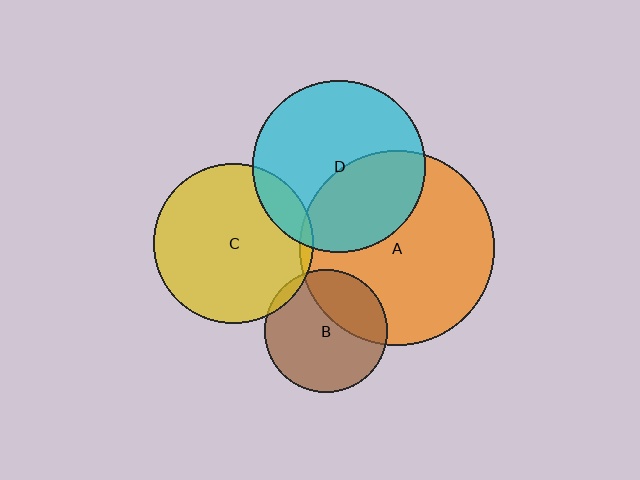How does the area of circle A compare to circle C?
Approximately 1.5 times.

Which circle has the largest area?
Circle A (orange).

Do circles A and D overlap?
Yes.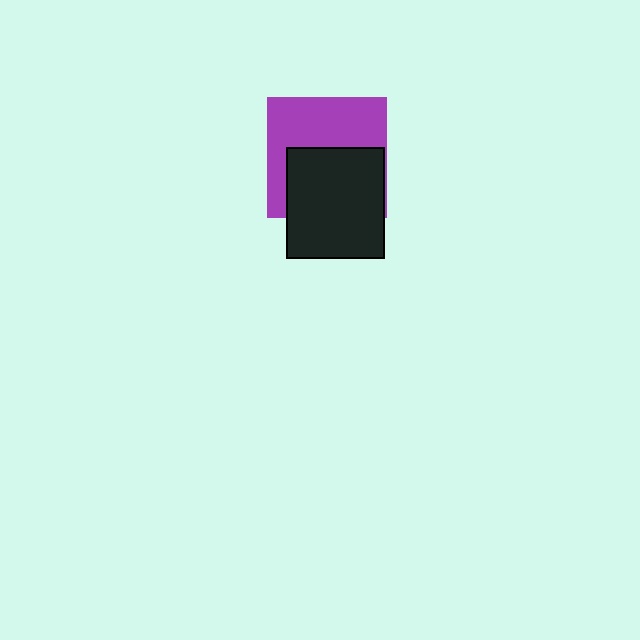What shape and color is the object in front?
The object in front is a black rectangle.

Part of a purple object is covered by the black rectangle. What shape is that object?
It is a square.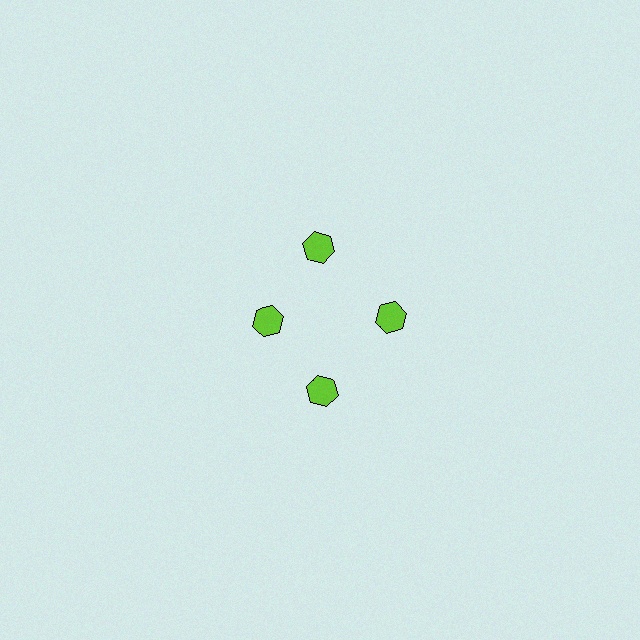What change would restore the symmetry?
The symmetry would be restored by moving it outward, back onto the ring so that all 4 hexagons sit at equal angles and equal distance from the center.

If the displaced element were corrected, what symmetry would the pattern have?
It would have 4-fold rotational symmetry — the pattern would map onto itself every 90 degrees.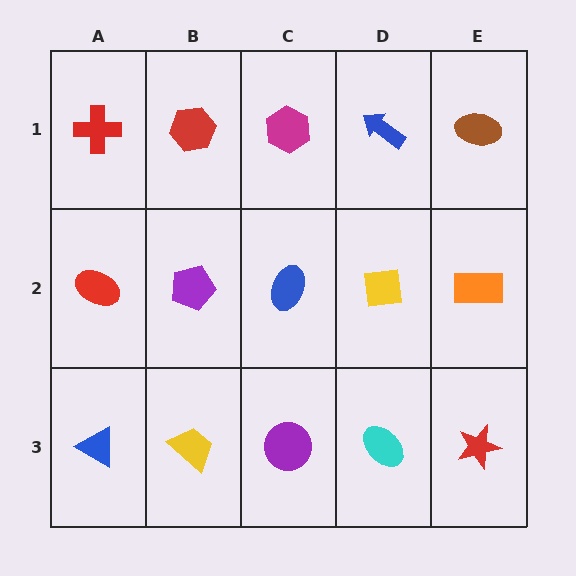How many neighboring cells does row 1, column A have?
2.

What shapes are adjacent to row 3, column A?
A red ellipse (row 2, column A), a yellow trapezoid (row 3, column B).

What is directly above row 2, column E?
A brown ellipse.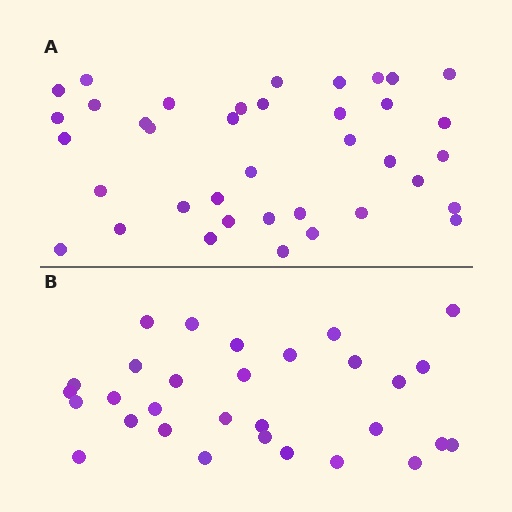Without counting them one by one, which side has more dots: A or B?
Region A (the top region) has more dots.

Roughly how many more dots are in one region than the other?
Region A has roughly 8 or so more dots than region B.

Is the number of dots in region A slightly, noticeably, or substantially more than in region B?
Region A has noticeably more, but not dramatically so. The ratio is roughly 1.3 to 1.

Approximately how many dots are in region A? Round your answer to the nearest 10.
About 40 dots. (The exact count is 38, which rounds to 40.)